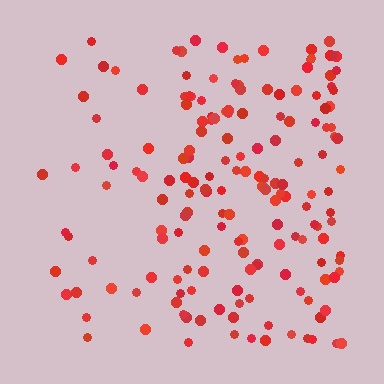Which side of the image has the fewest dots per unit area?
The left.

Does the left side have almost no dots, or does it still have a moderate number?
Still a moderate number, just noticeably fewer than the right.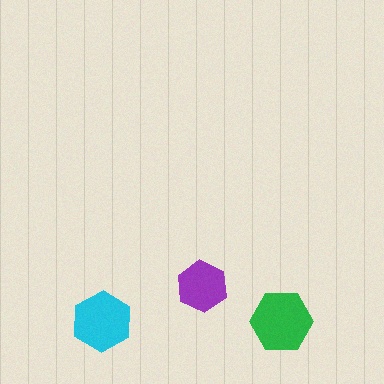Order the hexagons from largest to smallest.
the green one, the cyan one, the purple one.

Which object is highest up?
The purple hexagon is topmost.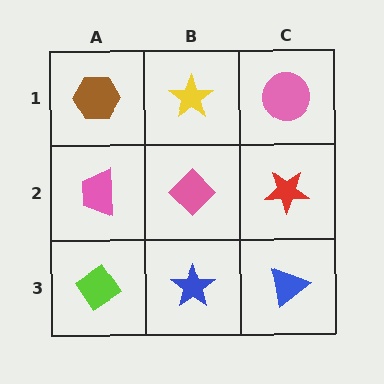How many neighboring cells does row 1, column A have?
2.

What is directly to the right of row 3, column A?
A blue star.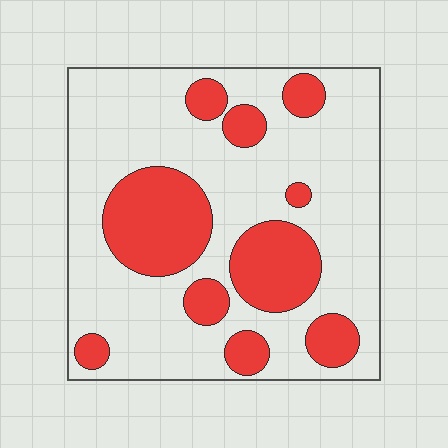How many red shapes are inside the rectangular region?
10.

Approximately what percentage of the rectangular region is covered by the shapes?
Approximately 30%.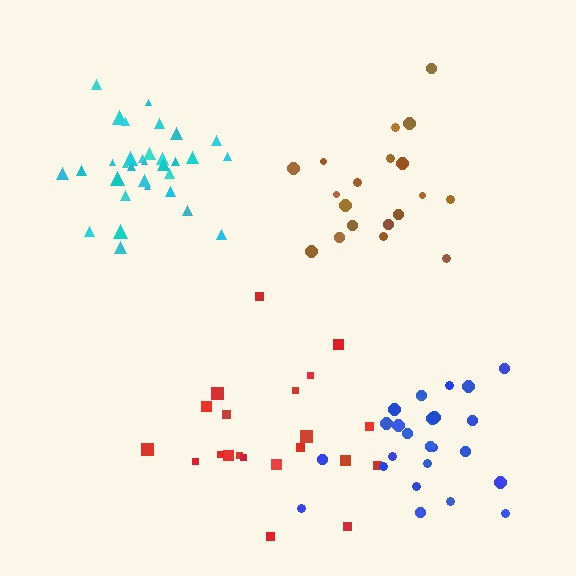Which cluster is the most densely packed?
Cyan.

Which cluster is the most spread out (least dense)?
Red.